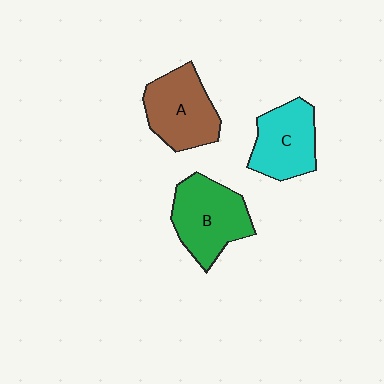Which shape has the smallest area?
Shape C (cyan).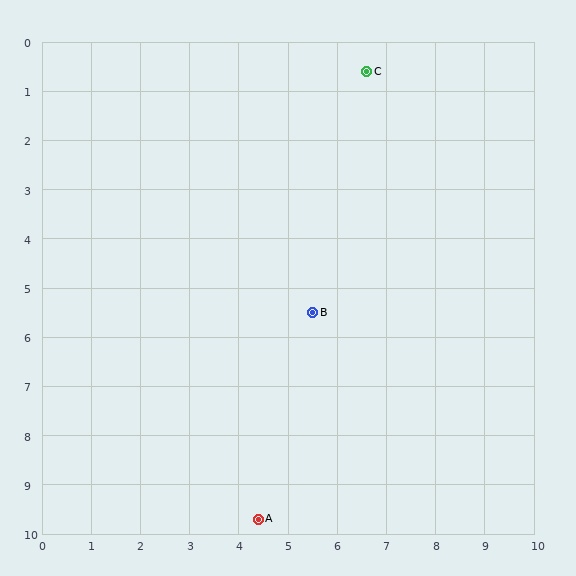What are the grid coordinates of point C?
Point C is at approximately (6.6, 0.6).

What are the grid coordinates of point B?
Point B is at approximately (5.5, 5.5).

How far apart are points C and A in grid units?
Points C and A are about 9.4 grid units apart.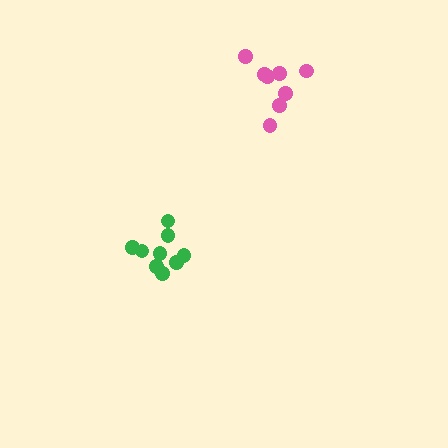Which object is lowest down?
The green cluster is bottommost.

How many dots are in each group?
Group 1: 8 dots, Group 2: 9 dots (17 total).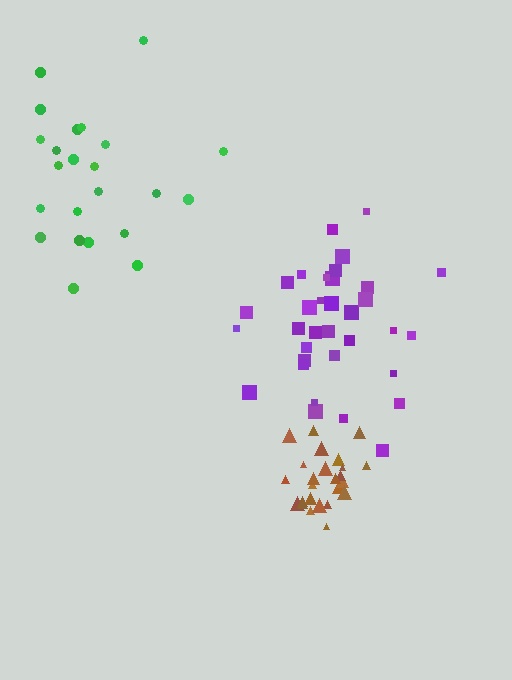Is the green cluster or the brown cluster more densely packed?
Brown.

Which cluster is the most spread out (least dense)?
Green.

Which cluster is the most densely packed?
Brown.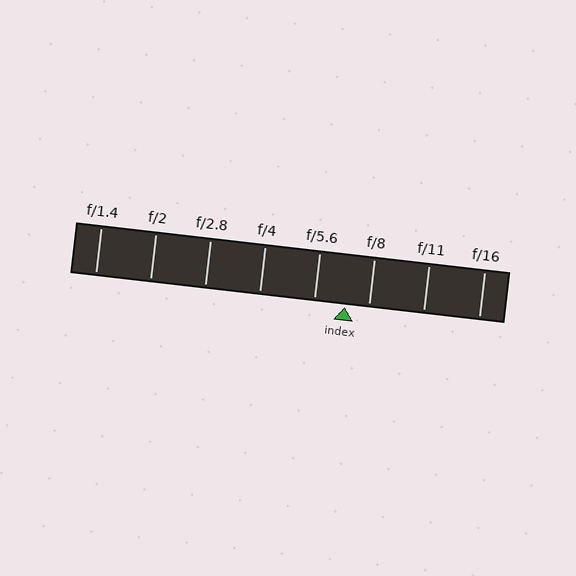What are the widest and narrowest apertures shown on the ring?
The widest aperture shown is f/1.4 and the narrowest is f/16.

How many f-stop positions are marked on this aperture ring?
There are 8 f-stop positions marked.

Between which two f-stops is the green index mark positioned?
The index mark is between f/5.6 and f/8.